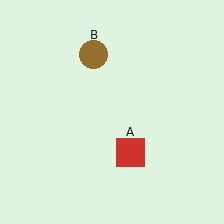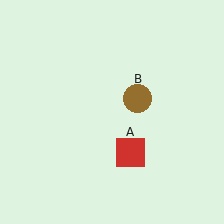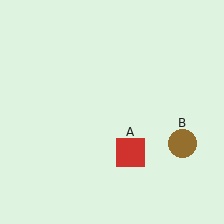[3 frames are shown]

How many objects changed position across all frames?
1 object changed position: brown circle (object B).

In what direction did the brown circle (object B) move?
The brown circle (object B) moved down and to the right.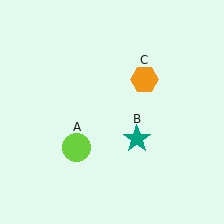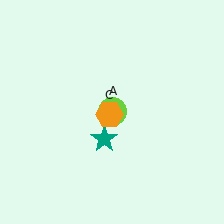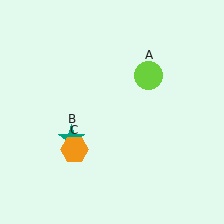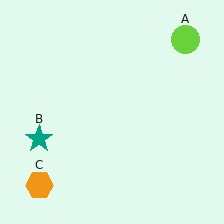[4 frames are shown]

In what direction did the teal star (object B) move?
The teal star (object B) moved left.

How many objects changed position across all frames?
3 objects changed position: lime circle (object A), teal star (object B), orange hexagon (object C).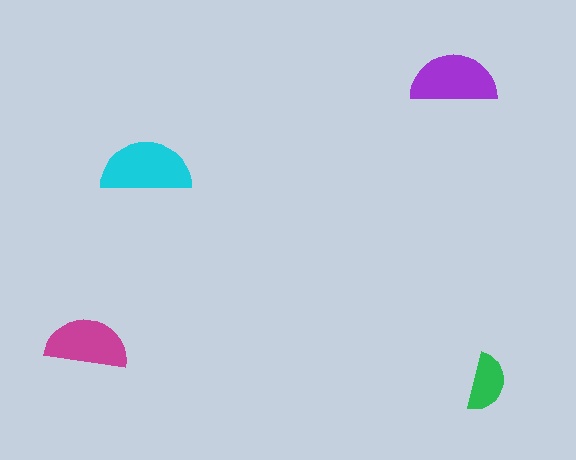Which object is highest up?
The purple semicircle is topmost.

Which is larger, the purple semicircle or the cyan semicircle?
The cyan one.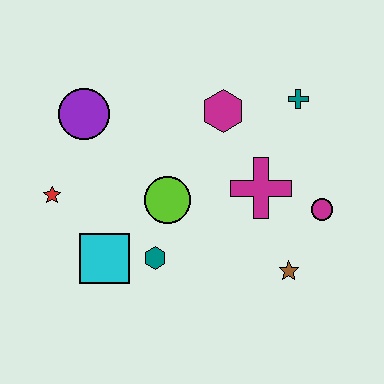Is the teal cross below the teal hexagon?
No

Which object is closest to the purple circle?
The red star is closest to the purple circle.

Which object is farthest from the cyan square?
The teal cross is farthest from the cyan square.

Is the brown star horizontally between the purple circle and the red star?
No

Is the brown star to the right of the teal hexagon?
Yes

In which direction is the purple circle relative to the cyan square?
The purple circle is above the cyan square.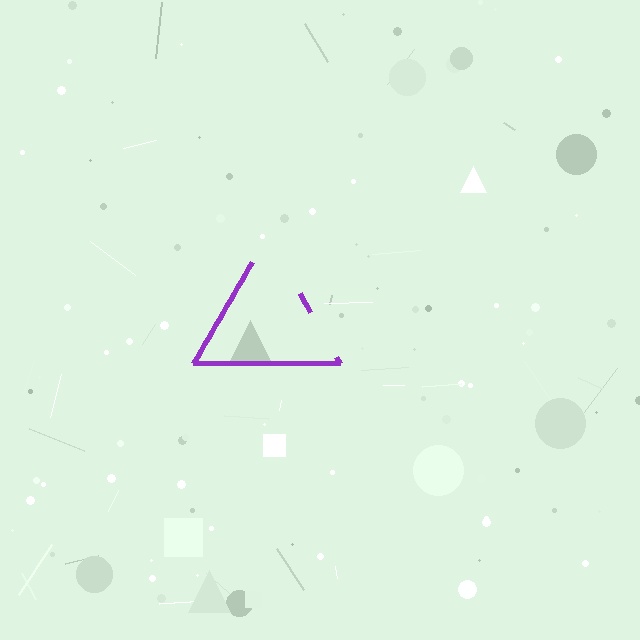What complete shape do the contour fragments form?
The contour fragments form a triangle.